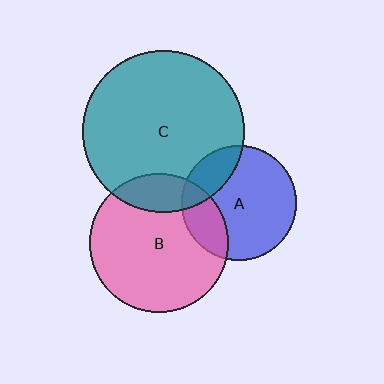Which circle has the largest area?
Circle C (teal).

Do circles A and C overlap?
Yes.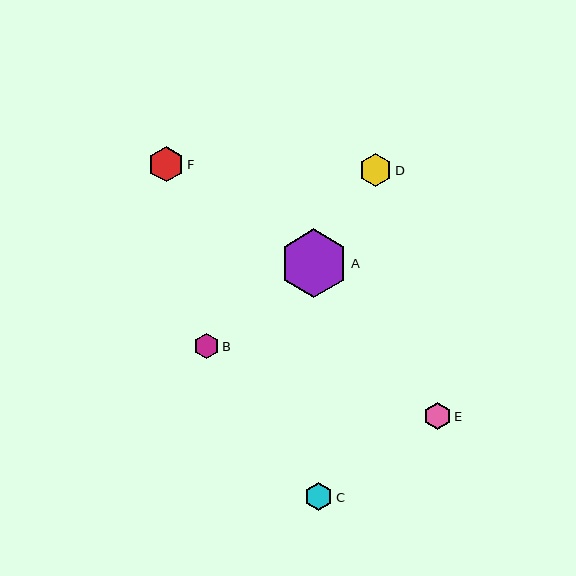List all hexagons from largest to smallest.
From largest to smallest: A, F, D, C, E, B.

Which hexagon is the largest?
Hexagon A is the largest with a size of approximately 68 pixels.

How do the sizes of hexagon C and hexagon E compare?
Hexagon C and hexagon E are approximately the same size.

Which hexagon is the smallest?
Hexagon B is the smallest with a size of approximately 26 pixels.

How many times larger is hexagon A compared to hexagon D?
Hexagon A is approximately 2.1 times the size of hexagon D.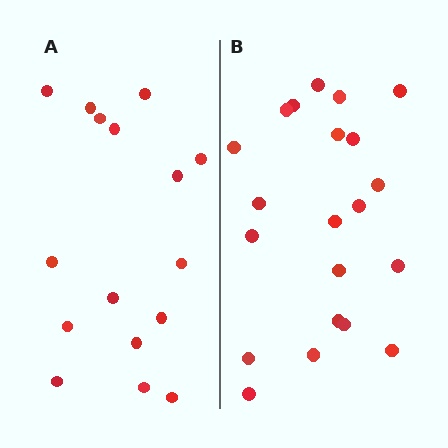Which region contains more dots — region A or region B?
Region B (the right region) has more dots.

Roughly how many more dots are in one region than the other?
Region B has about 5 more dots than region A.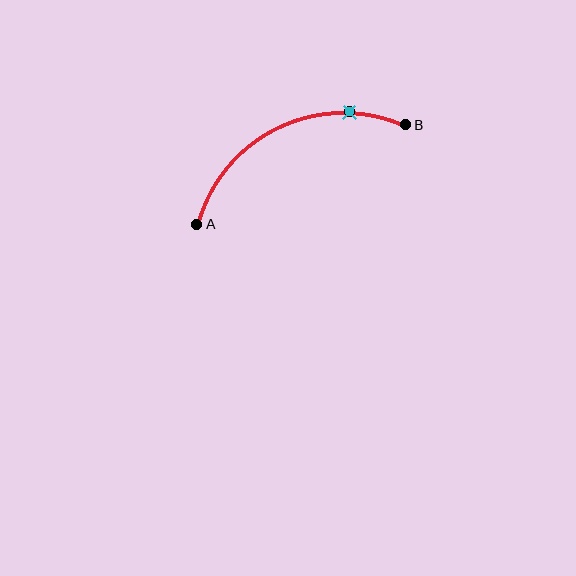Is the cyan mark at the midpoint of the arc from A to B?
No. The cyan mark lies on the arc but is closer to endpoint B. The arc midpoint would be at the point on the curve equidistant along the arc from both A and B.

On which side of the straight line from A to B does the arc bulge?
The arc bulges above the straight line connecting A and B.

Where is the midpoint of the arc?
The arc midpoint is the point on the curve farthest from the straight line joining A and B. It sits above that line.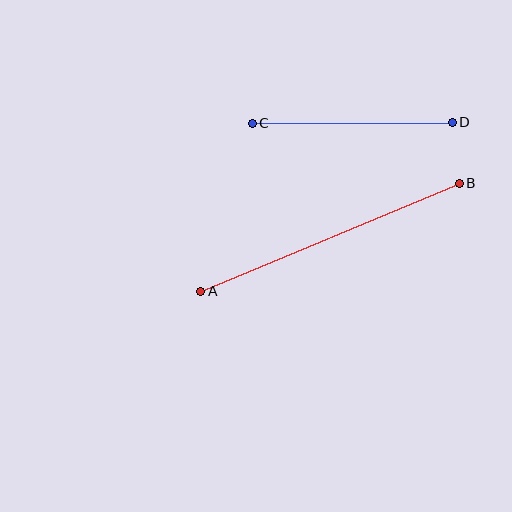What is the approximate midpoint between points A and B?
The midpoint is at approximately (330, 237) pixels.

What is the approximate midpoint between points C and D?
The midpoint is at approximately (352, 123) pixels.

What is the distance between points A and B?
The distance is approximately 280 pixels.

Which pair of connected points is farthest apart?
Points A and B are farthest apart.